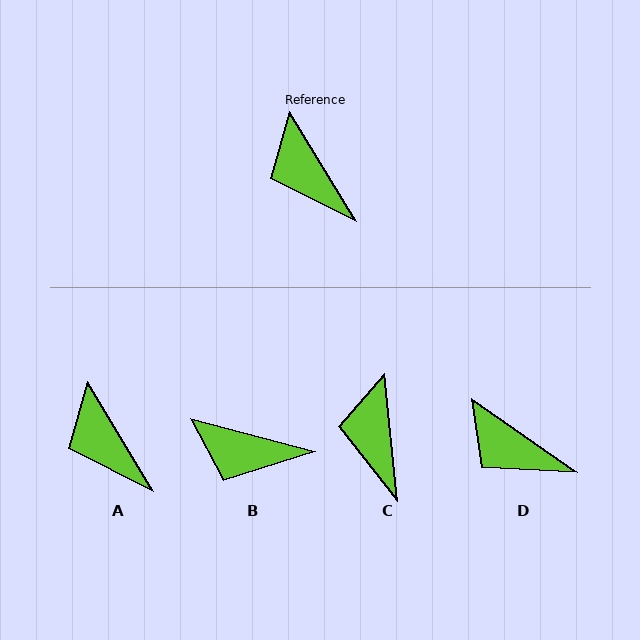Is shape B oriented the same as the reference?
No, it is off by about 44 degrees.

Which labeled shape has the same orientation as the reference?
A.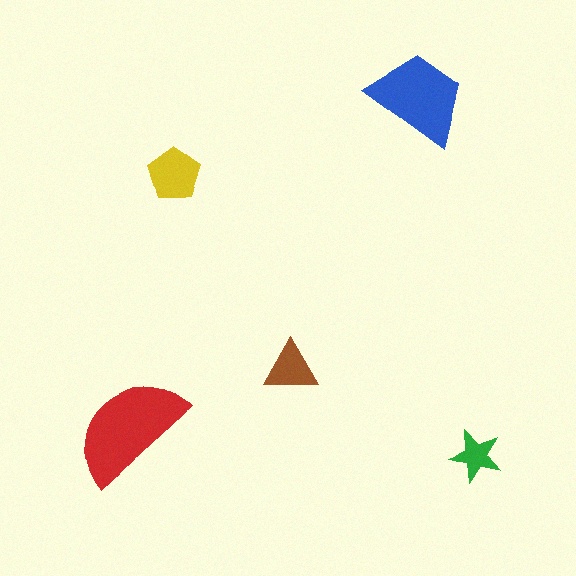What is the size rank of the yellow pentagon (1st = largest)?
3rd.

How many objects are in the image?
There are 5 objects in the image.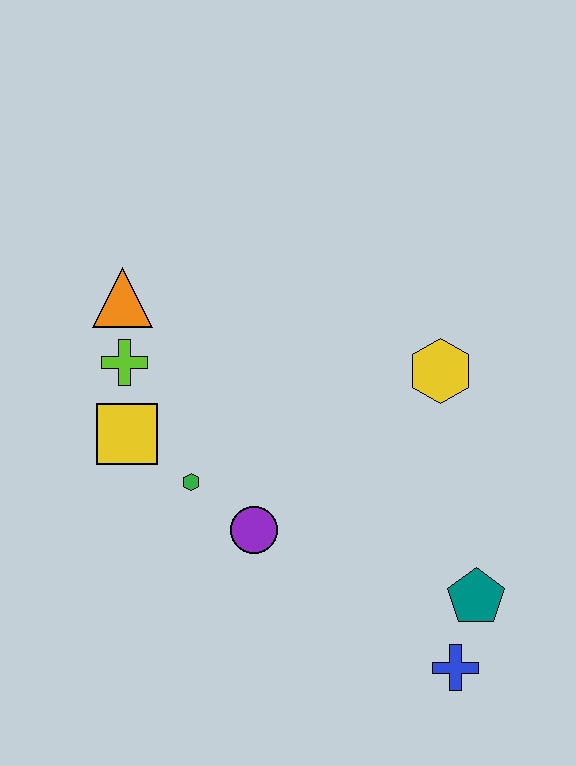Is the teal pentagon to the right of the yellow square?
Yes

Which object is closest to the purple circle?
The green hexagon is closest to the purple circle.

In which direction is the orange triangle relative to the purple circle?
The orange triangle is above the purple circle.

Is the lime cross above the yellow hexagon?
Yes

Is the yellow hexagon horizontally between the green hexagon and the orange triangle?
No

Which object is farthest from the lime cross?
The blue cross is farthest from the lime cross.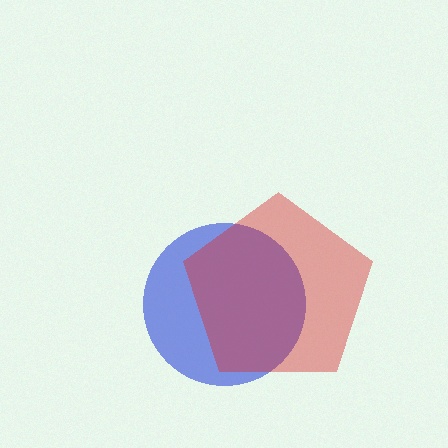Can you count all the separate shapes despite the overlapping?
Yes, there are 2 separate shapes.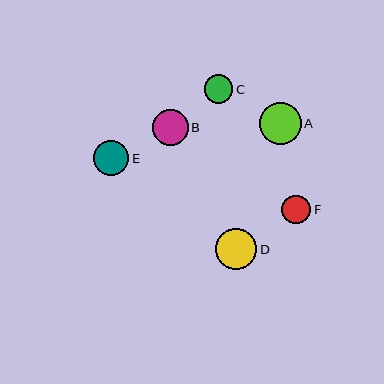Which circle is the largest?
Circle A is the largest with a size of approximately 42 pixels.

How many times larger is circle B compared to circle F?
Circle B is approximately 1.3 times the size of circle F.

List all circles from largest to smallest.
From largest to smallest: A, D, B, E, F, C.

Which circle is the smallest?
Circle C is the smallest with a size of approximately 28 pixels.